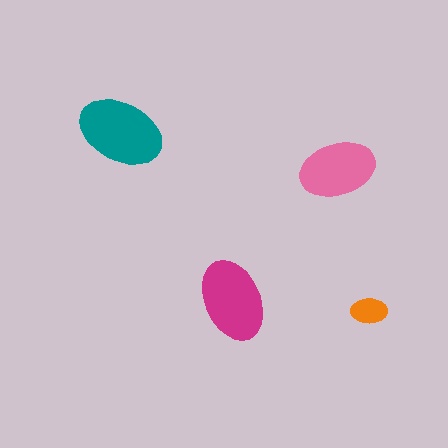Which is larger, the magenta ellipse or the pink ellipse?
The magenta one.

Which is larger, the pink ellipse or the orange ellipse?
The pink one.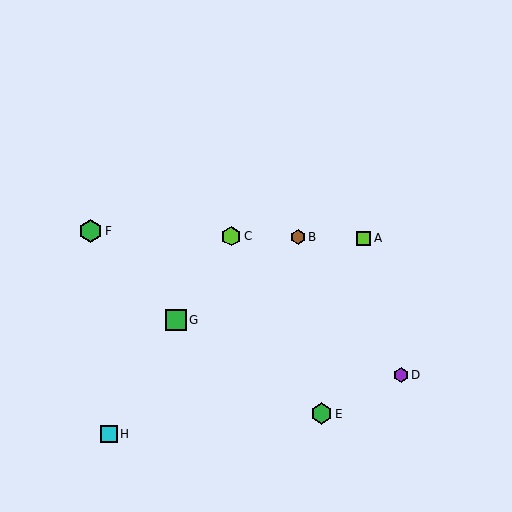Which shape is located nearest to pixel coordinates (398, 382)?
The purple hexagon (labeled D) at (401, 375) is nearest to that location.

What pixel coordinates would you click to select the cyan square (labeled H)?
Click at (109, 434) to select the cyan square H.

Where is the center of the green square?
The center of the green square is at (176, 320).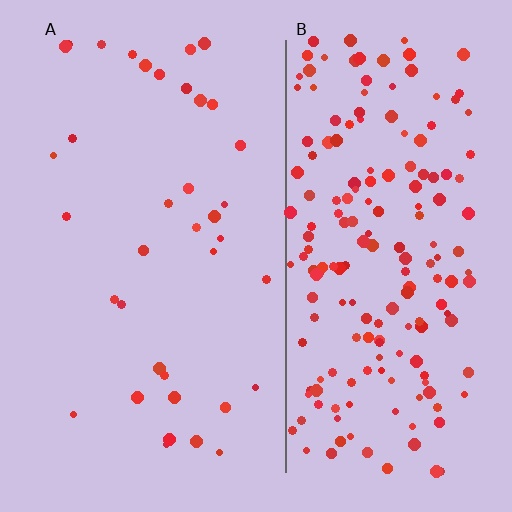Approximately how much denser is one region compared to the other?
Approximately 5.2× — region B over region A.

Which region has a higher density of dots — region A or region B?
B (the right).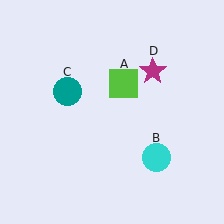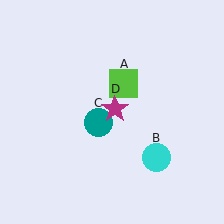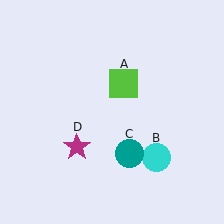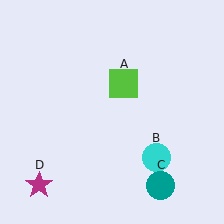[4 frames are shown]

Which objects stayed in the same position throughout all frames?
Lime square (object A) and cyan circle (object B) remained stationary.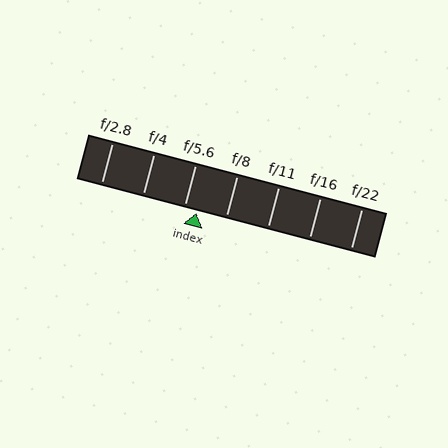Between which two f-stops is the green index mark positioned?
The index mark is between f/5.6 and f/8.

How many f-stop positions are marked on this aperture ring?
There are 7 f-stop positions marked.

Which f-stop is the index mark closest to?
The index mark is closest to f/5.6.